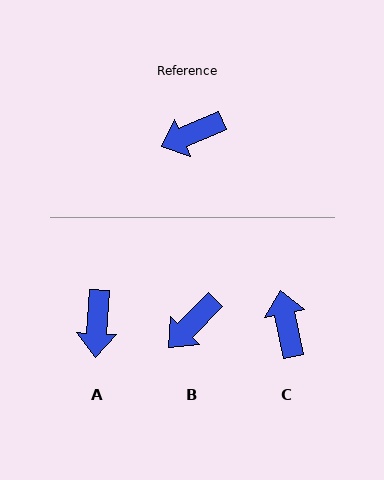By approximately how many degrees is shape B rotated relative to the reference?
Approximately 22 degrees counter-clockwise.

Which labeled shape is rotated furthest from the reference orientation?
C, about 102 degrees away.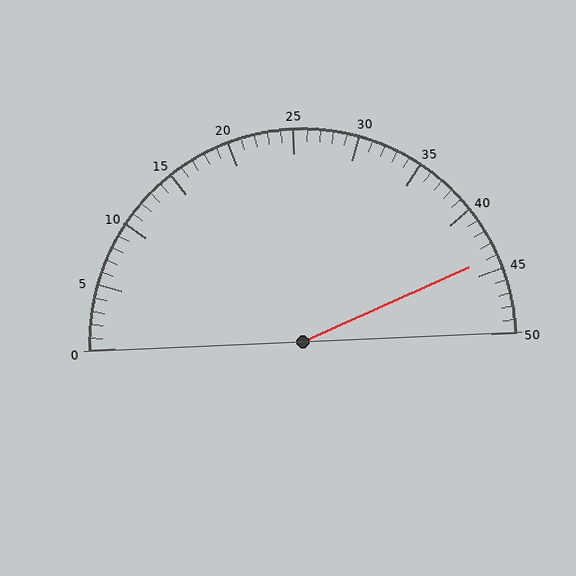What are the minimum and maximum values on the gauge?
The gauge ranges from 0 to 50.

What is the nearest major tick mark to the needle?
The nearest major tick mark is 45.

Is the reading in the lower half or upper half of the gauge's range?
The reading is in the upper half of the range (0 to 50).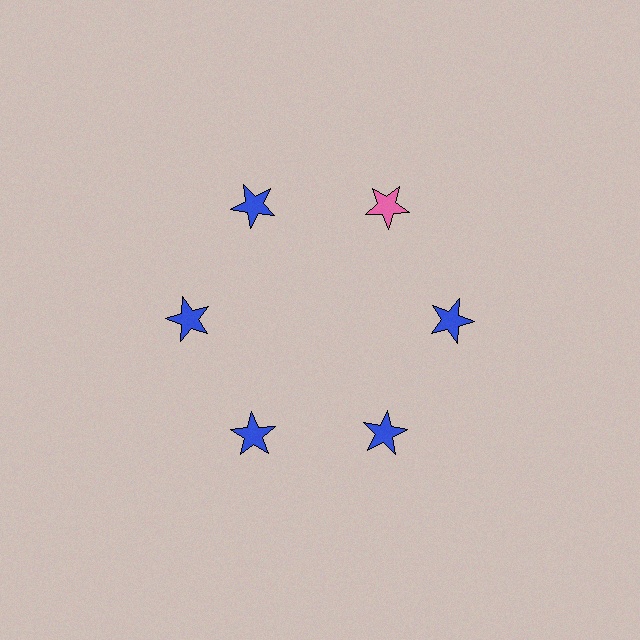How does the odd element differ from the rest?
It has a different color: pink instead of blue.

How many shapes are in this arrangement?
There are 6 shapes arranged in a ring pattern.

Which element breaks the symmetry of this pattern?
The pink star at roughly the 1 o'clock position breaks the symmetry. All other shapes are blue stars.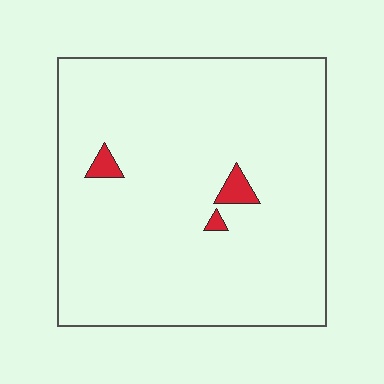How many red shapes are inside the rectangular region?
3.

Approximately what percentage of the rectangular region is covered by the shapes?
Approximately 5%.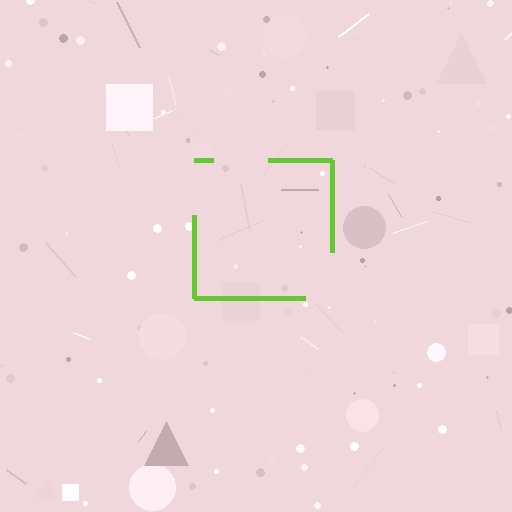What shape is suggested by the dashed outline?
The dashed outline suggests a square.